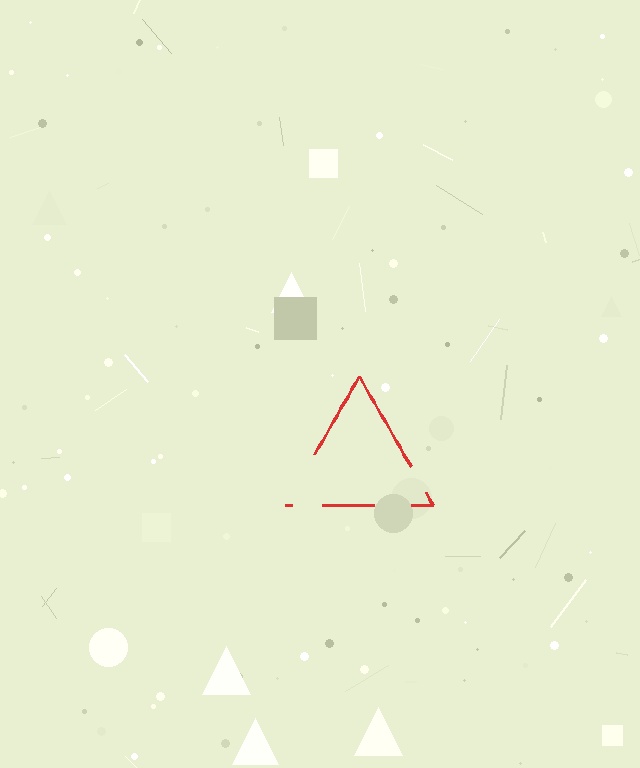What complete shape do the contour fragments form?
The contour fragments form a triangle.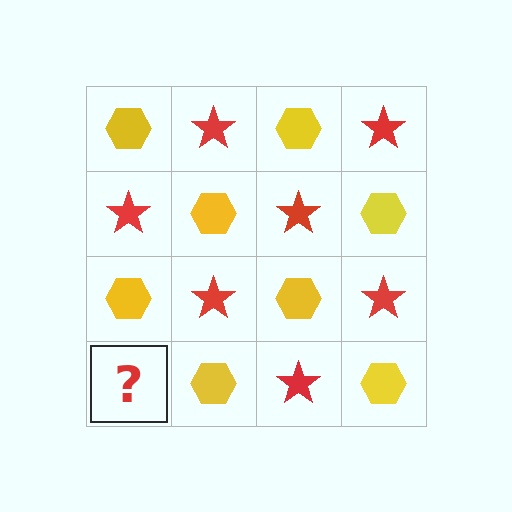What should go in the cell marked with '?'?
The missing cell should contain a red star.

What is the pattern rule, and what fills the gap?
The rule is that it alternates yellow hexagon and red star in a checkerboard pattern. The gap should be filled with a red star.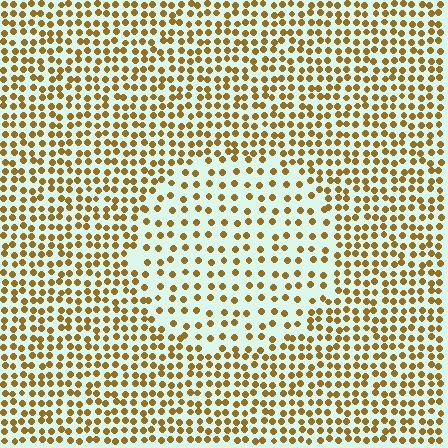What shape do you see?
I see a circle.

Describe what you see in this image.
The image contains small brown elements arranged at two different densities. A circle-shaped region is visible where the elements are less densely packed than the surrounding area.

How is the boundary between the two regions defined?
The boundary is defined by a change in element density (approximately 1.9x ratio). All elements are the same color, size, and shape.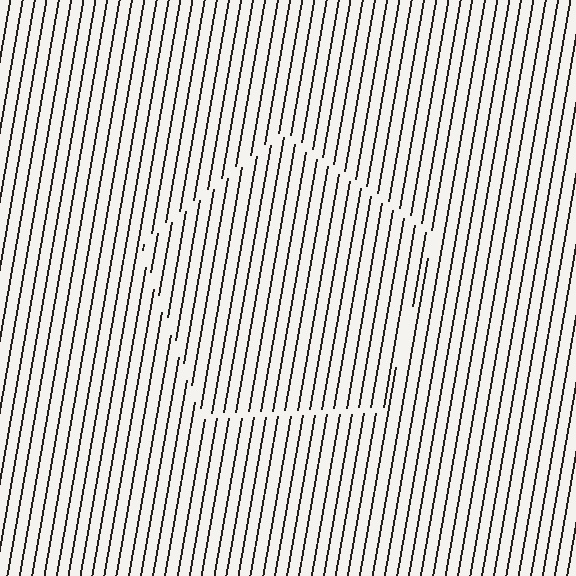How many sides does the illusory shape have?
5 sides — the line-ends trace a pentagon.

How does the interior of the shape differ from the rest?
The interior of the shape contains the same grating, shifted by half a period — the contour is defined by the phase discontinuity where line-ends from the inner and outer gratings abut.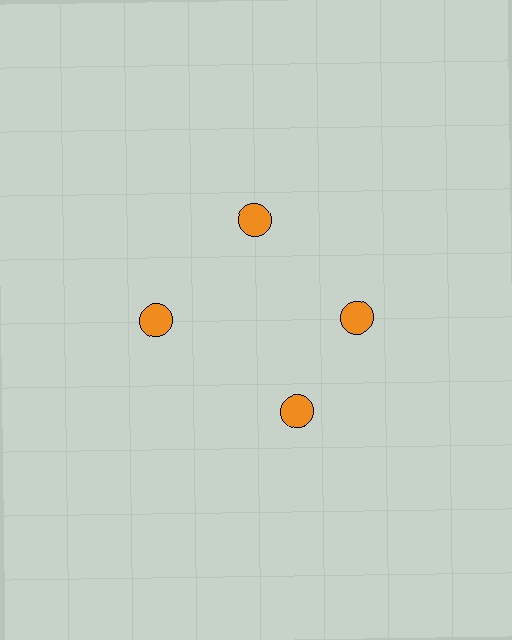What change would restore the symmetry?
The symmetry would be restored by rotating it back into even spacing with its neighbors so that all 4 circles sit at equal angles and equal distance from the center.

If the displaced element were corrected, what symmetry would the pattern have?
It would have 4-fold rotational symmetry — the pattern would map onto itself every 90 degrees.